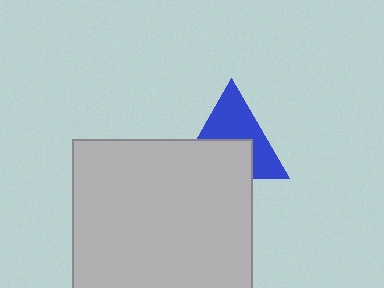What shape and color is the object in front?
The object in front is a light gray square.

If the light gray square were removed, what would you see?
You would see the complete blue triangle.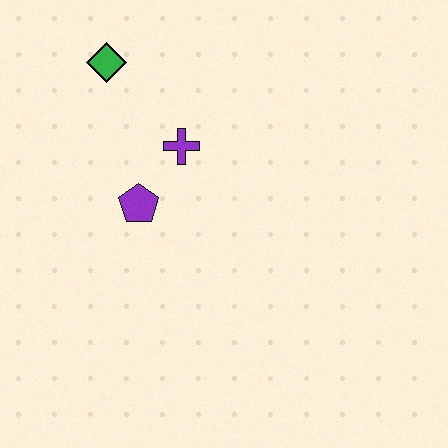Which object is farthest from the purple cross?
The green diamond is farthest from the purple cross.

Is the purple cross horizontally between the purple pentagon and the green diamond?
No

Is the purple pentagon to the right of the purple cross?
No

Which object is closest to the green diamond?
The purple cross is closest to the green diamond.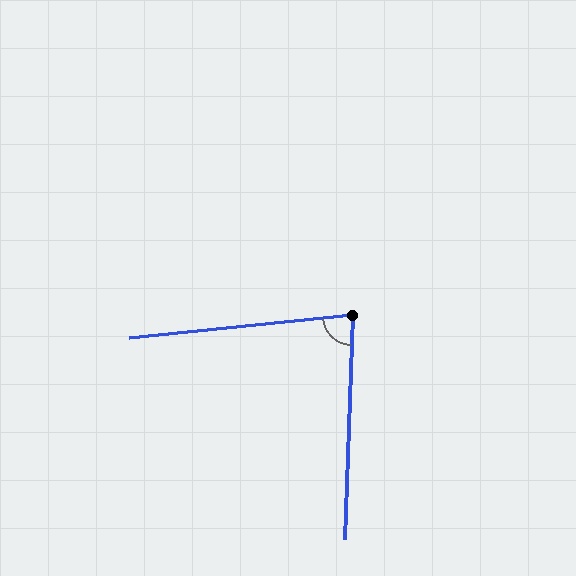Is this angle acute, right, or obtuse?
It is acute.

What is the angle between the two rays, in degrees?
Approximately 82 degrees.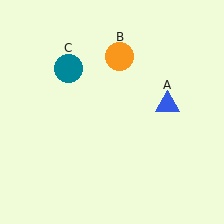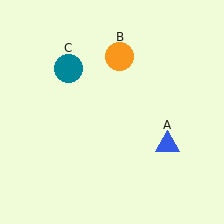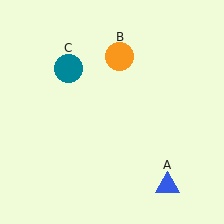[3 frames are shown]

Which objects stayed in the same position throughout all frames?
Orange circle (object B) and teal circle (object C) remained stationary.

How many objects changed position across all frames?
1 object changed position: blue triangle (object A).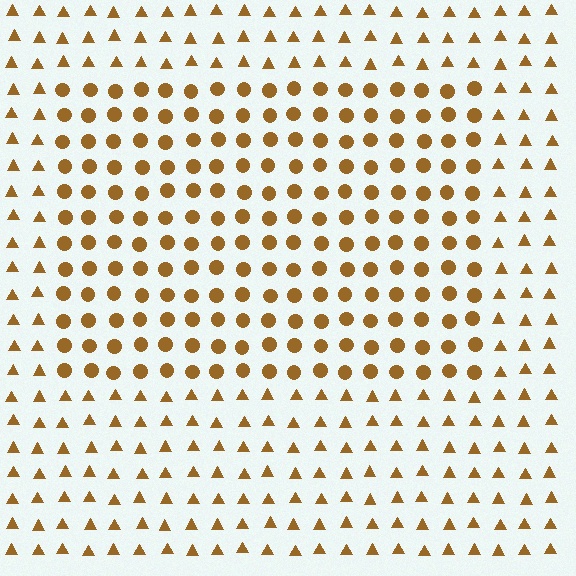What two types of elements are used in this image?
The image uses circles inside the rectangle region and triangles outside it.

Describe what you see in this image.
The image is filled with small brown elements arranged in a uniform grid. A rectangle-shaped region contains circles, while the surrounding area contains triangles. The boundary is defined purely by the change in element shape.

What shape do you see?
I see a rectangle.